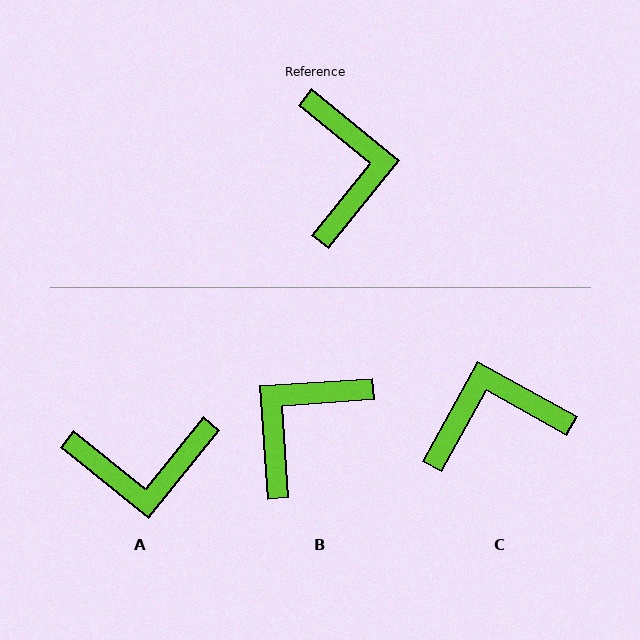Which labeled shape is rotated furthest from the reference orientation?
B, about 133 degrees away.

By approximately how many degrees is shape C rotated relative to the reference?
Approximately 100 degrees counter-clockwise.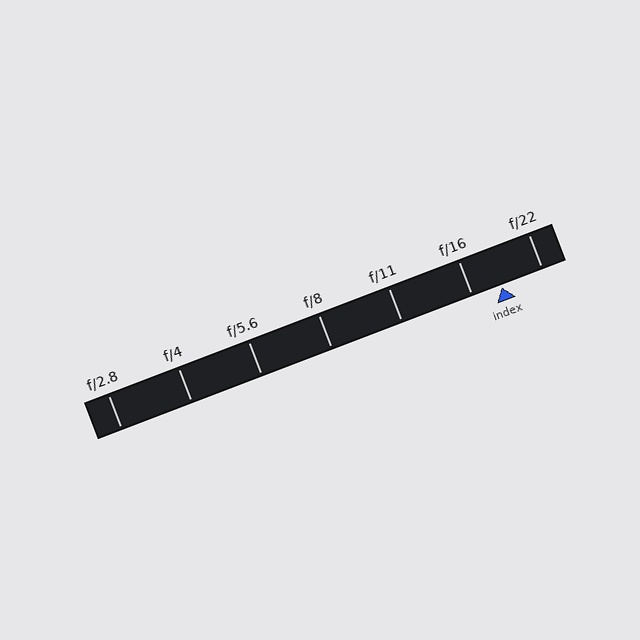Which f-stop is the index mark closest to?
The index mark is closest to f/16.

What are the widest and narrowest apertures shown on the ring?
The widest aperture shown is f/2.8 and the narrowest is f/22.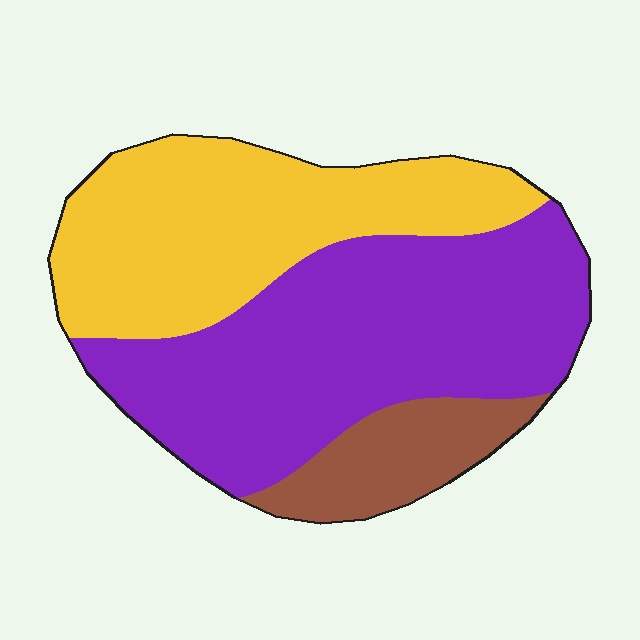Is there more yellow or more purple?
Purple.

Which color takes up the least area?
Brown, at roughly 15%.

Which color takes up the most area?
Purple, at roughly 50%.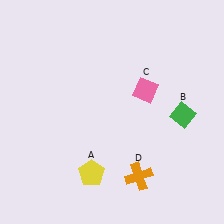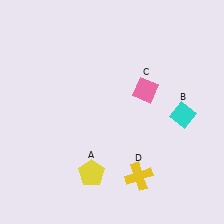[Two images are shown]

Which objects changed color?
B changed from green to cyan. D changed from orange to yellow.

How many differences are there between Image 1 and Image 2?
There are 2 differences between the two images.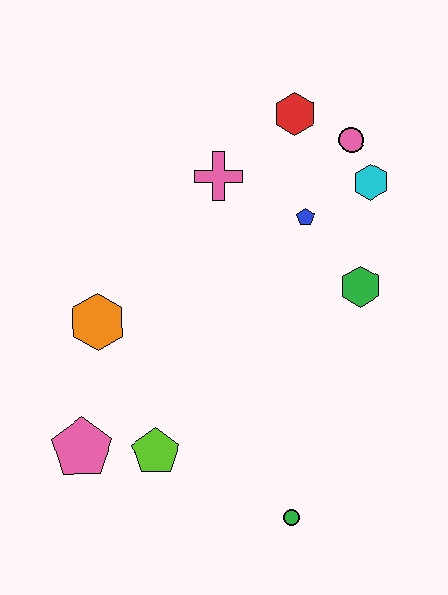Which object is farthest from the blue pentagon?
The pink pentagon is farthest from the blue pentagon.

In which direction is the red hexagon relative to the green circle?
The red hexagon is above the green circle.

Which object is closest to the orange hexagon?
The pink pentagon is closest to the orange hexagon.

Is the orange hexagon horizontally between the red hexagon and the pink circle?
No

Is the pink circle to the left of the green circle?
No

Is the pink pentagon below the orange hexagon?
Yes